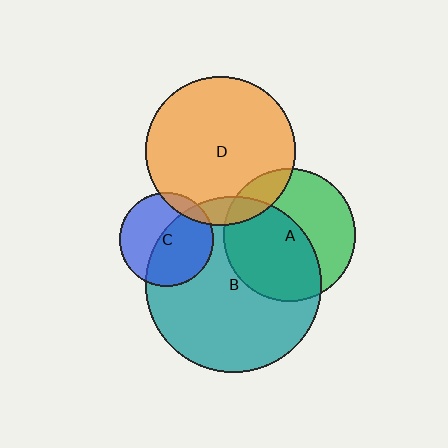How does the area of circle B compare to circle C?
Approximately 3.5 times.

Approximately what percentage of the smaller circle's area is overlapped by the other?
Approximately 10%.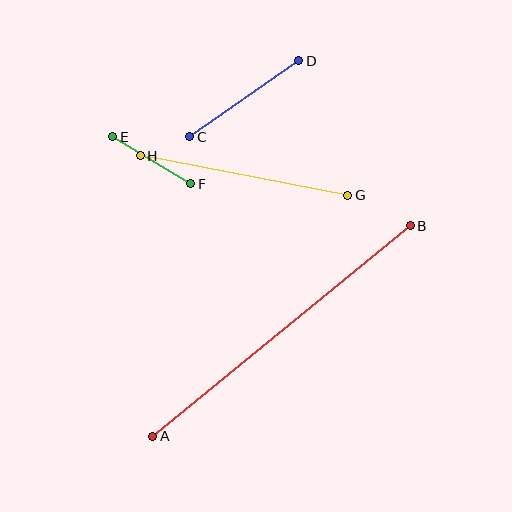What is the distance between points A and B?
The distance is approximately 332 pixels.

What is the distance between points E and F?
The distance is approximately 91 pixels.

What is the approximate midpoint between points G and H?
The midpoint is at approximately (244, 176) pixels.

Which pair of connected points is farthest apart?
Points A and B are farthest apart.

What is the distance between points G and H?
The distance is approximately 211 pixels.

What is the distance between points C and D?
The distance is approximately 133 pixels.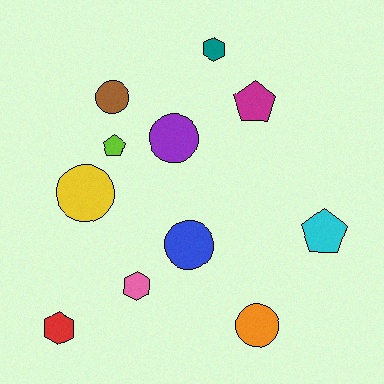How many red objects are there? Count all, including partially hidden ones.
There is 1 red object.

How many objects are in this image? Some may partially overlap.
There are 11 objects.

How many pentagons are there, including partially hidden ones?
There are 3 pentagons.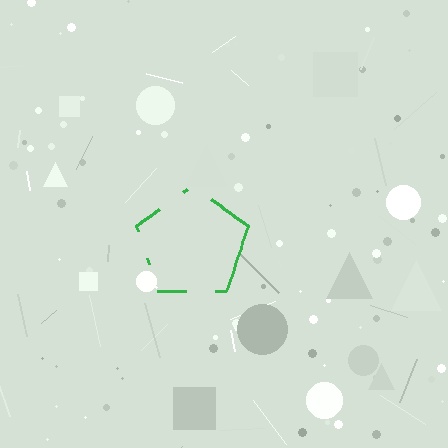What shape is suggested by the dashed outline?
The dashed outline suggests a pentagon.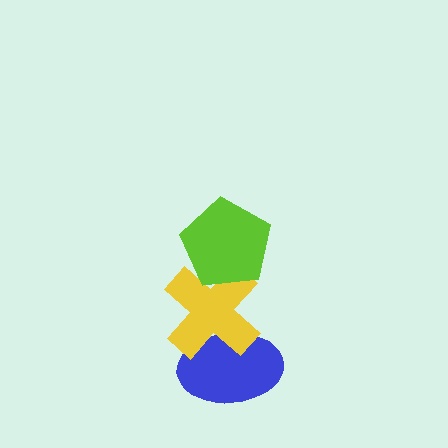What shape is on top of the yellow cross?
The lime pentagon is on top of the yellow cross.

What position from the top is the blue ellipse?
The blue ellipse is 3rd from the top.